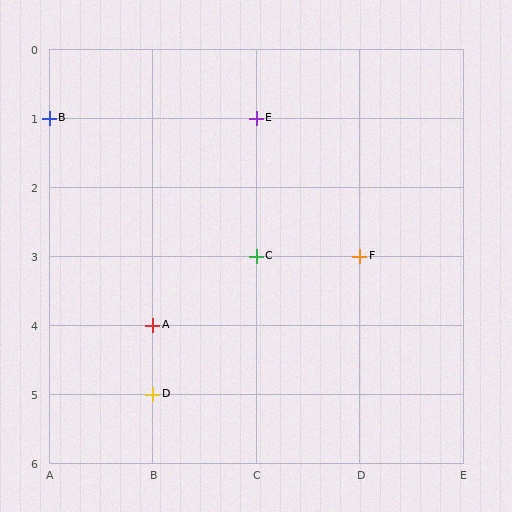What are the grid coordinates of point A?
Point A is at grid coordinates (B, 4).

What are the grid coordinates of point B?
Point B is at grid coordinates (A, 1).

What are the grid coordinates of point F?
Point F is at grid coordinates (D, 3).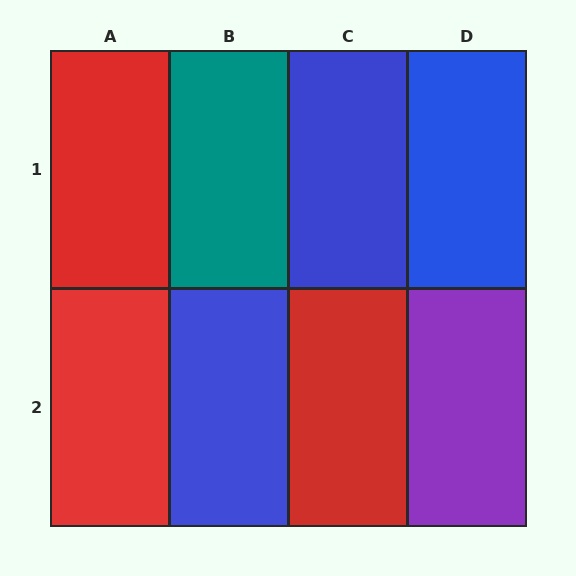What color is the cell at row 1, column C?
Blue.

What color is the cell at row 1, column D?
Blue.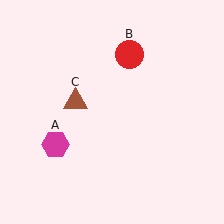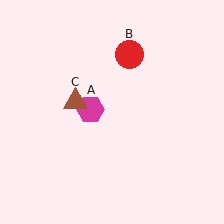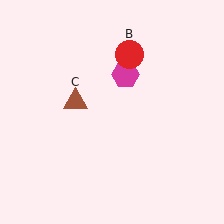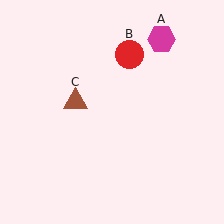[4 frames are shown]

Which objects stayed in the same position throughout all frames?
Red circle (object B) and brown triangle (object C) remained stationary.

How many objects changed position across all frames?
1 object changed position: magenta hexagon (object A).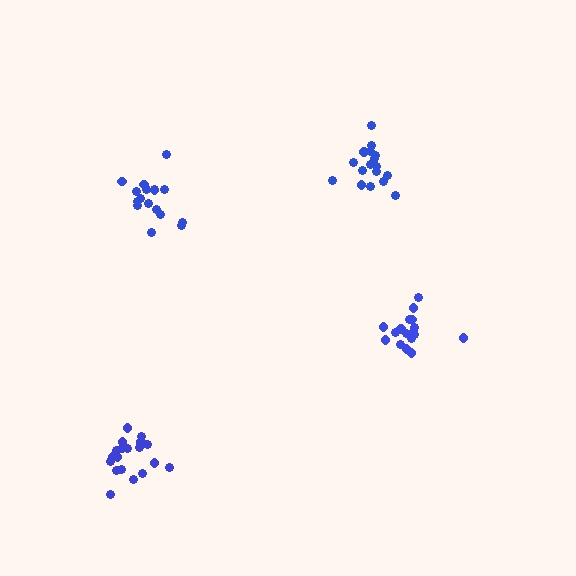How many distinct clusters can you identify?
There are 4 distinct clusters.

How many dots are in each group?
Group 1: 17 dots, Group 2: 17 dots, Group 3: 20 dots, Group 4: 18 dots (72 total).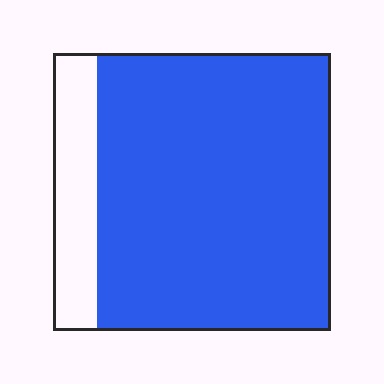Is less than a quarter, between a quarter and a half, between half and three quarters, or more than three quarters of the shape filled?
More than three quarters.